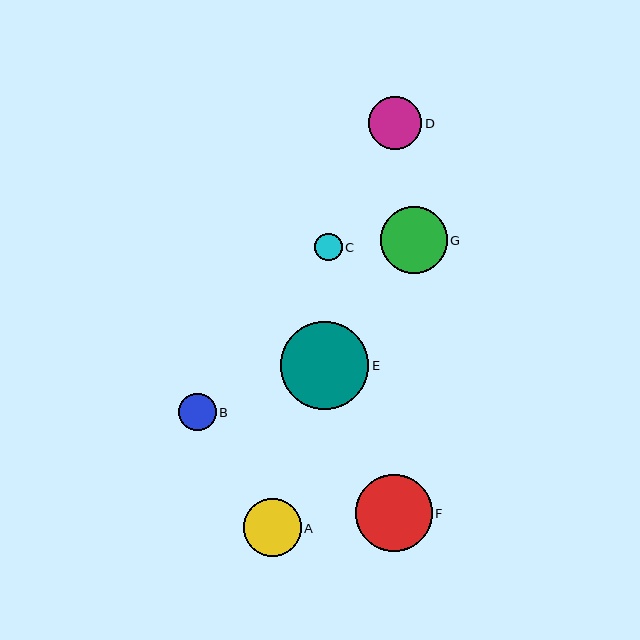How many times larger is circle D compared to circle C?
Circle D is approximately 2.0 times the size of circle C.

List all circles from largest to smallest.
From largest to smallest: E, F, G, A, D, B, C.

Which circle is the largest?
Circle E is the largest with a size of approximately 88 pixels.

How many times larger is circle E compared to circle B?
Circle E is approximately 2.3 times the size of circle B.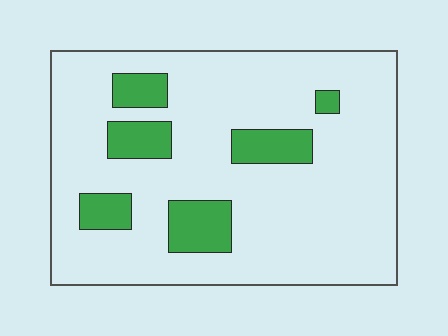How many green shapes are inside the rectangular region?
6.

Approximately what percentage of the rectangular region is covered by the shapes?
Approximately 15%.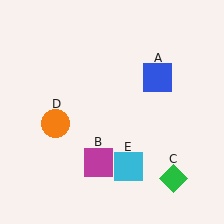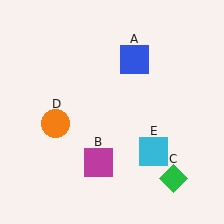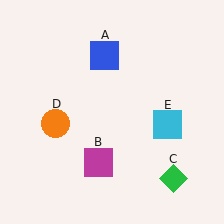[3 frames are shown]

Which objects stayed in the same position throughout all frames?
Magenta square (object B) and green diamond (object C) and orange circle (object D) remained stationary.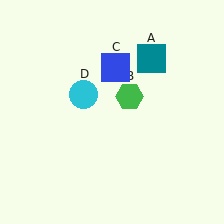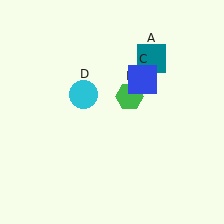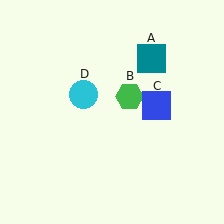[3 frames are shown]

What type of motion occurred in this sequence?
The blue square (object C) rotated clockwise around the center of the scene.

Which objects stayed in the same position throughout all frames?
Teal square (object A) and green hexagon (object B) and cyan circle (object D) remained stationary.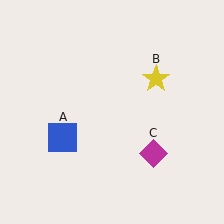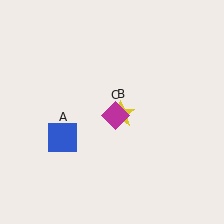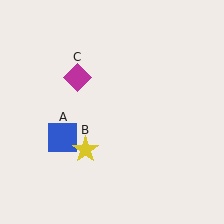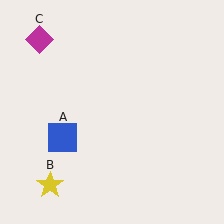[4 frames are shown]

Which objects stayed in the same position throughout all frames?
Blue square (object A) remained stationary.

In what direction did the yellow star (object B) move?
The yellow star (object B) moved down and to the left.